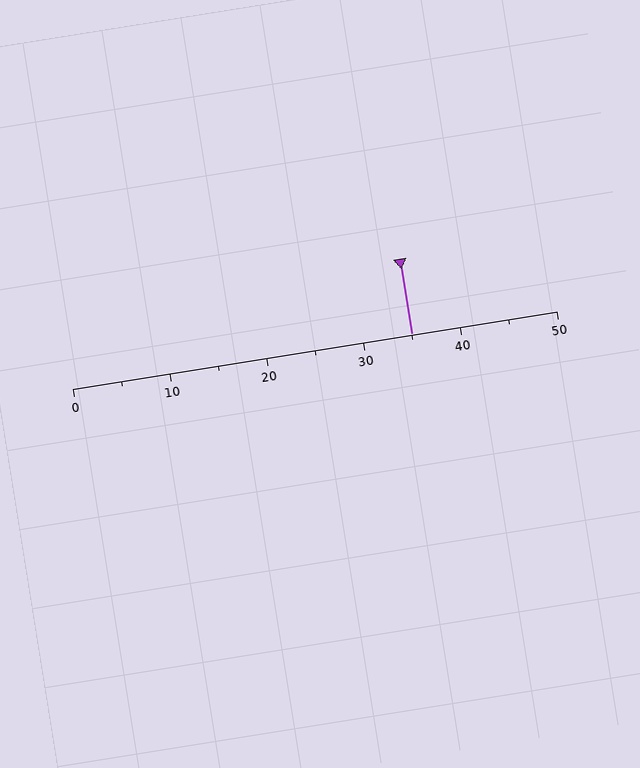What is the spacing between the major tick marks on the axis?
The major ticks are spaced 10 apart.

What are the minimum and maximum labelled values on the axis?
The axis runs from 0 to 50.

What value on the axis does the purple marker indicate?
The marker indicates approximately 35.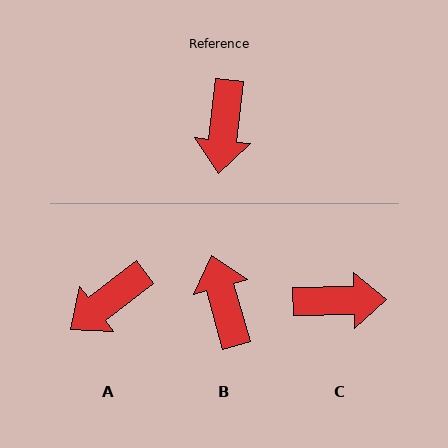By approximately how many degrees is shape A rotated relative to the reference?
Approximately 46 degrees clockwise.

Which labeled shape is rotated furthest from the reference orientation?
B, about 158 degrees away.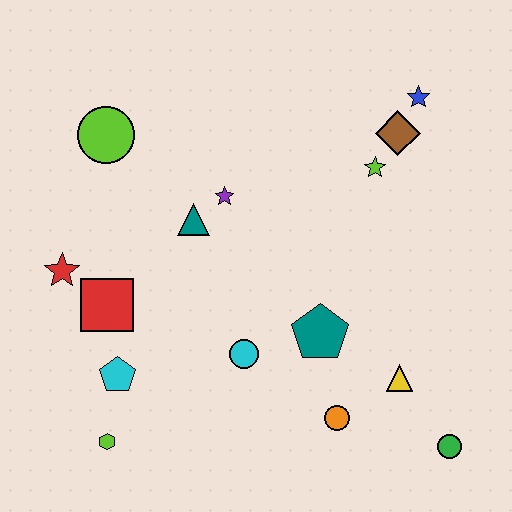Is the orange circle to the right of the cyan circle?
Yes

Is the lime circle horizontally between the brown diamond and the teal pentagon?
No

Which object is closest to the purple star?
The teal triangle is closest to the purple star.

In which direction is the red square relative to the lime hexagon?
The red square is above the lime hexagon.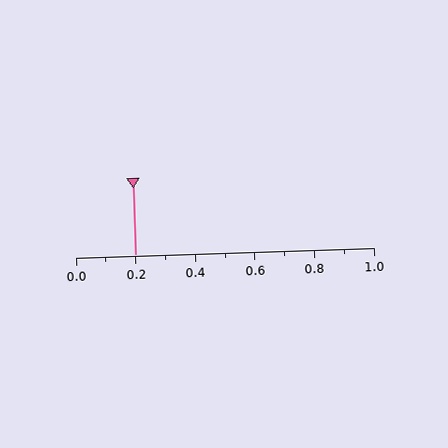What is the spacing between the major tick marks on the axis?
The major ticks are spaced 0.2 apart.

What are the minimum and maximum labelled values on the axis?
The axis runs from 0.0 to 1.0.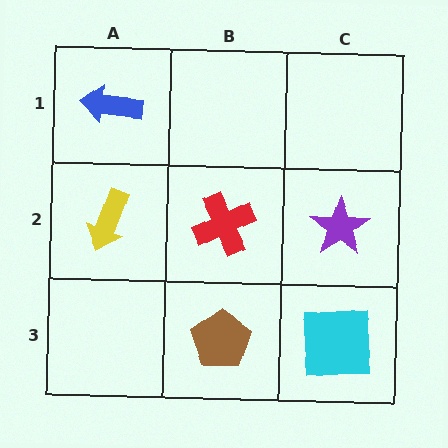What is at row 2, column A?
A yellow arrow.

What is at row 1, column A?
A blue arrow.